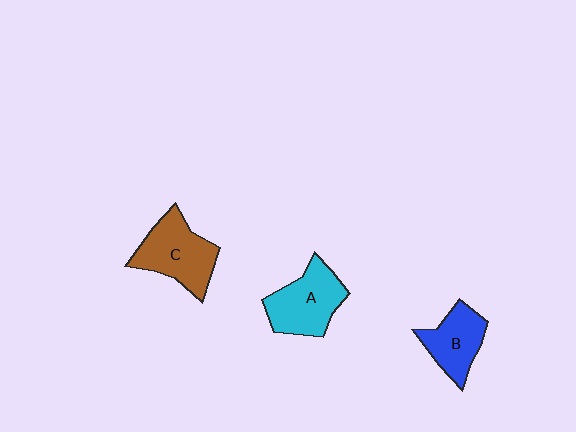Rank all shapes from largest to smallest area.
From largest to smallest: C (brown), A (cyan), B (blue).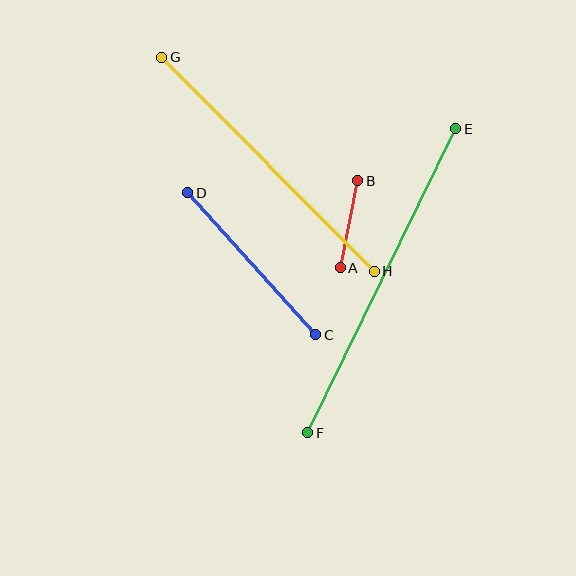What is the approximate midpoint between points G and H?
The midpoint is at approximately (268, 164) pixels.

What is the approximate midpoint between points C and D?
The midpoint is at approximately (252, 264) pixels.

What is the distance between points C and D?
The distance is approximately 191 pixels.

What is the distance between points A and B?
The distance is approximately 89 pixels.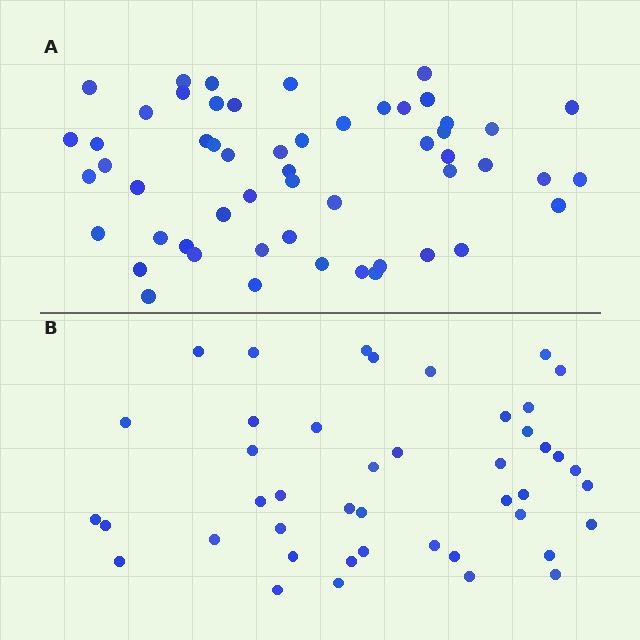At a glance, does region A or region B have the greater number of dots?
Region A (the top region) has more dots.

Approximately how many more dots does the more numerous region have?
Region A has roughly 10 or so more dots than region B.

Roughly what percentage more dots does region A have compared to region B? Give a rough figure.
About 25% more.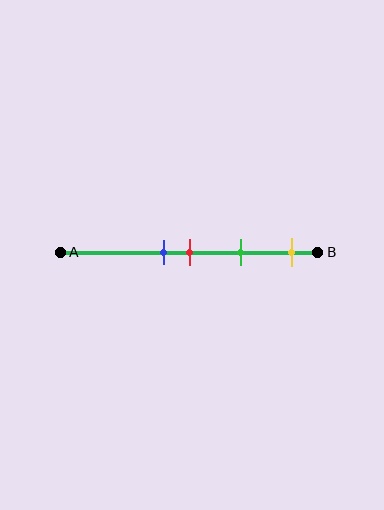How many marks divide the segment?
There are 4 marks dividing the segment.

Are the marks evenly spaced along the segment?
No, the marks are not evenly spaced.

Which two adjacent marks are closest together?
The blue and red marks are the closest adjacent pair.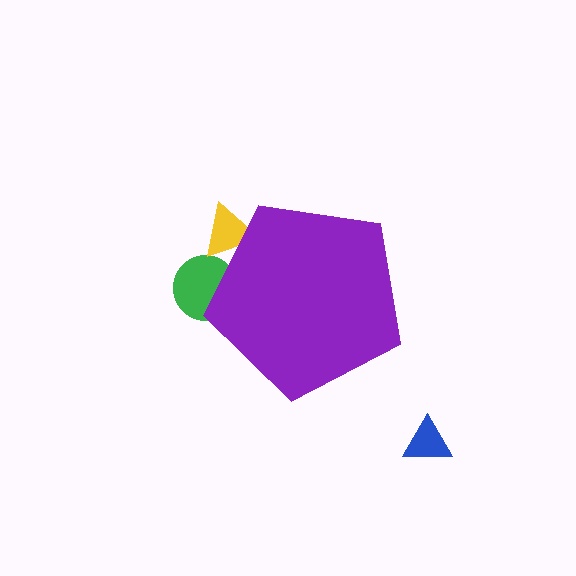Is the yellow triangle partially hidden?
Yes, the yellow triangle is partially hidden behind the purple pentagon.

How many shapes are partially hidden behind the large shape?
2 shapes are partially hidden.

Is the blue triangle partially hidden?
No, the blue triangle is fully visible.